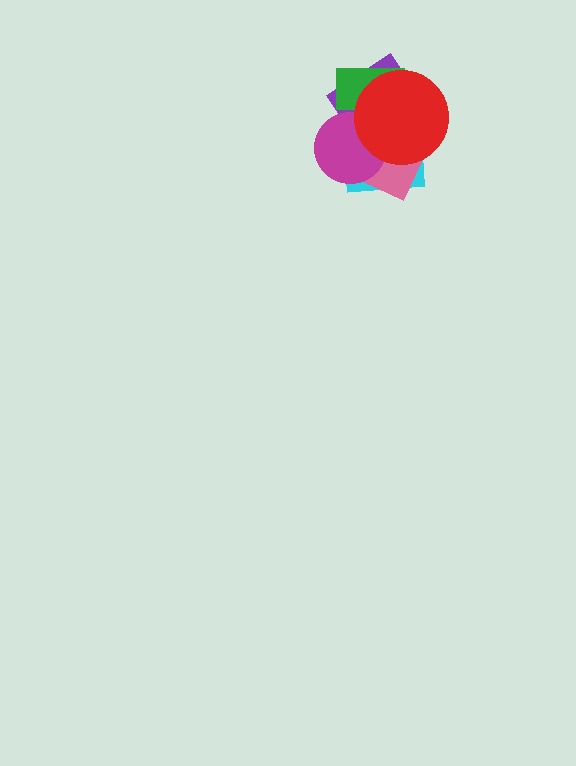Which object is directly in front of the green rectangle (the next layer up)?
The magenta circle is directly in front of the green rectangle.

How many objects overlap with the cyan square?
5 objects overlap with the cyan square.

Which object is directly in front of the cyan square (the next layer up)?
The pink square is directly in front of the cyan square.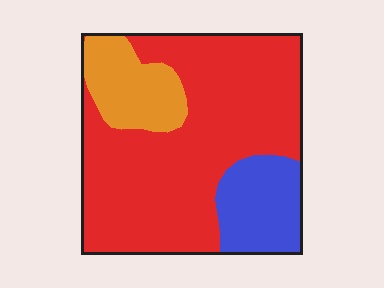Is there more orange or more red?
Red.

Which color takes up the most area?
Red, at roughly 70%.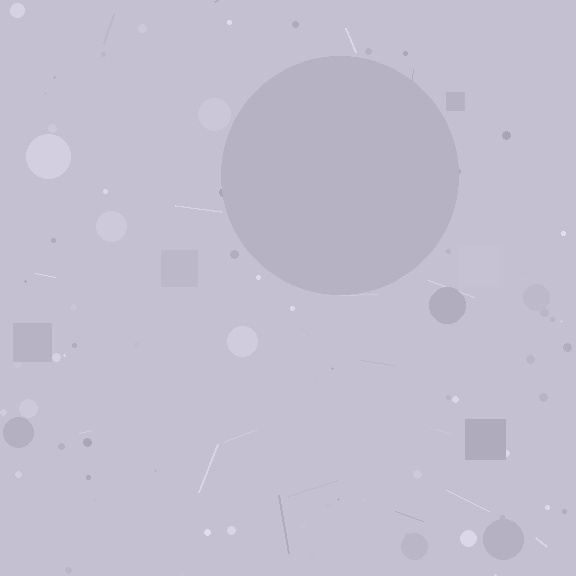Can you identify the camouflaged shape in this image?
The camouflaged shape is a circle.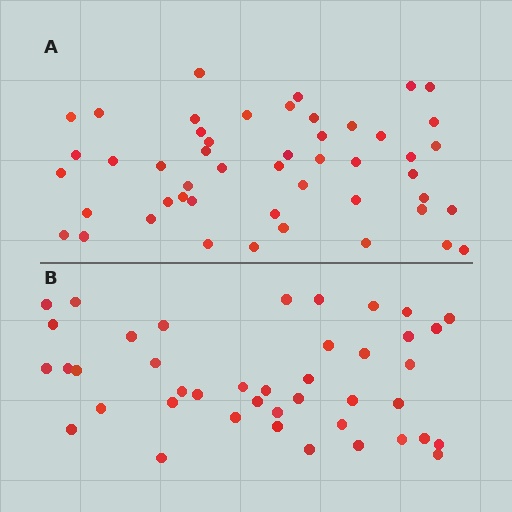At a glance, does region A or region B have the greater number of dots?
Region A (the top region) has more dots.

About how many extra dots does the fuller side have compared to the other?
Region A has roughly 8 or so more dots than region B.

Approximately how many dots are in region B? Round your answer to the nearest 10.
About 40 dots. (The exact count is 42, which rounds to 40.)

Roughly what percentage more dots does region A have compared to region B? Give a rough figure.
About 15% more.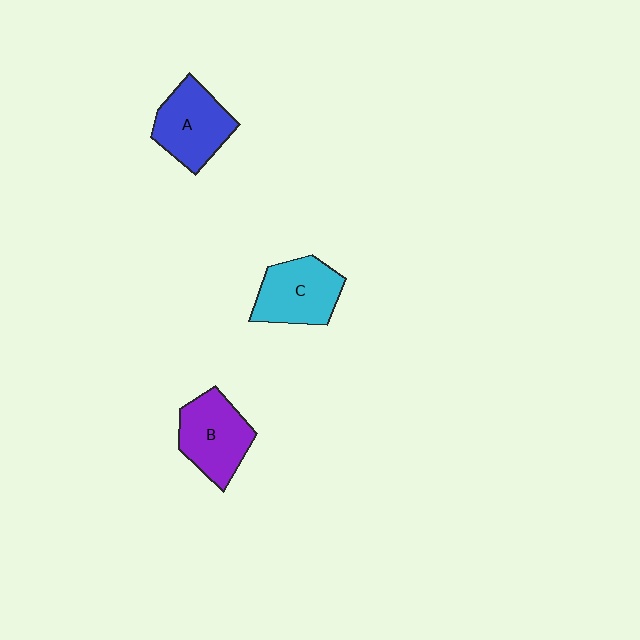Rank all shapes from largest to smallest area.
From largest to smallest: A (blue), B (purple), C (cyan).